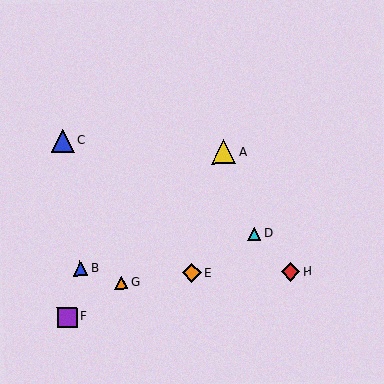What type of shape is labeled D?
Shape D is a cyan triangle.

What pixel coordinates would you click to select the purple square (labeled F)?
Click at (67, 317) to select the purple square F.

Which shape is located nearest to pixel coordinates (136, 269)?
The orange triangle (labeled G) at (121, 283) is nearest to that location.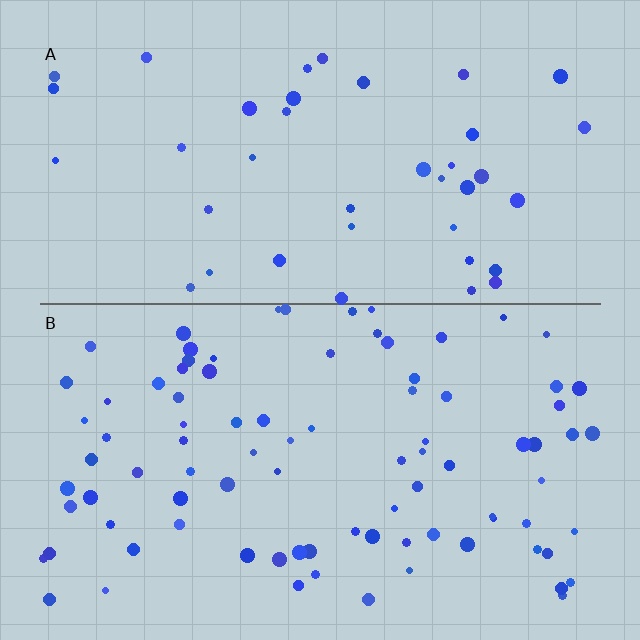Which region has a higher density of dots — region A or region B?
B (the bottom).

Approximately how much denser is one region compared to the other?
Approximately 2.2× — region B over region A.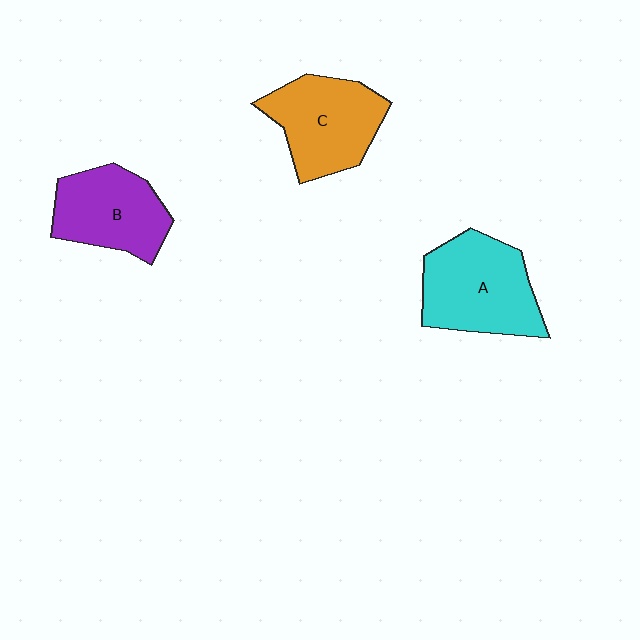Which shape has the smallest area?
Shape B (purple).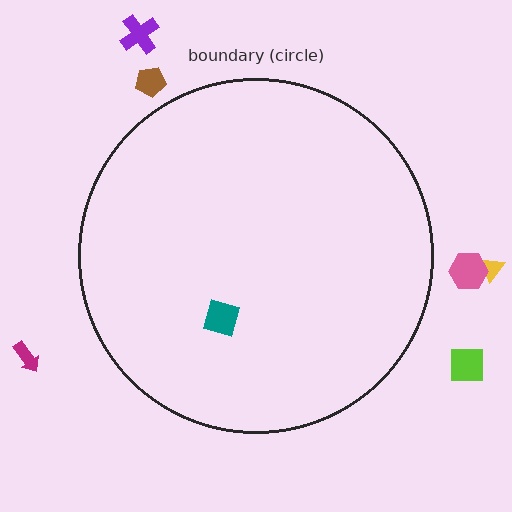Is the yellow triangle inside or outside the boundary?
Outside.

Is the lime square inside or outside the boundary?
Outside.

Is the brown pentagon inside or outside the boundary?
Outside.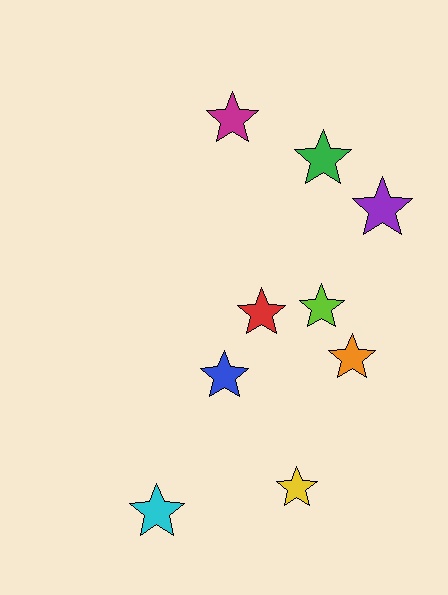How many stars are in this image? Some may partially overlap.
There are 9 stars.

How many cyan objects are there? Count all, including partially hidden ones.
There is 1 cyan object.